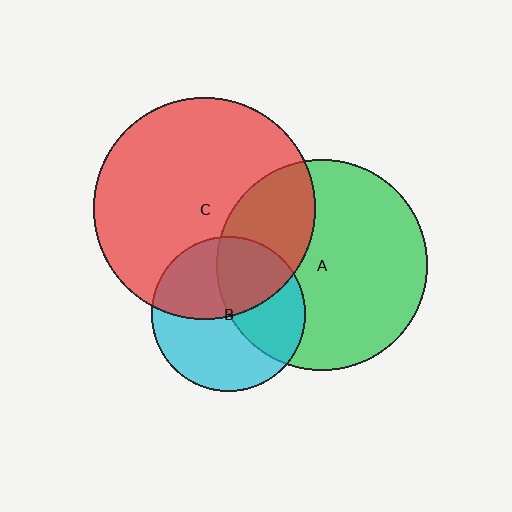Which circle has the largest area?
Circle C (red).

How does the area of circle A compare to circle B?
Approximately 1.9 times.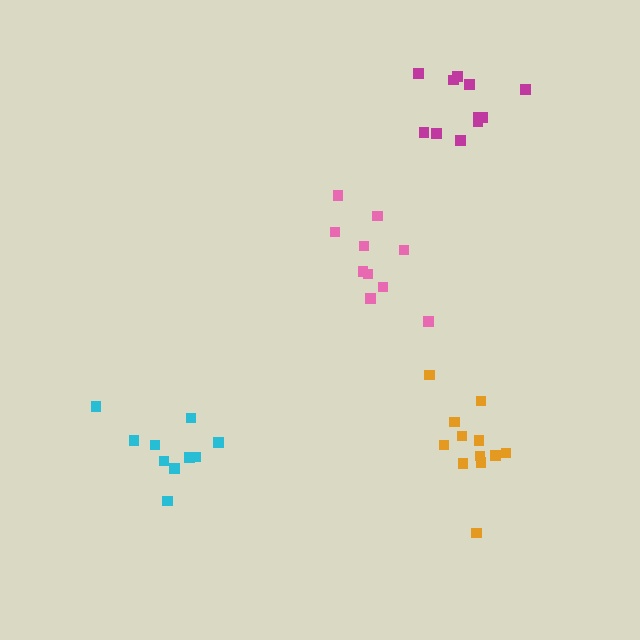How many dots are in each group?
Group 1: 10 dots, Group 2: 12 dots, Group 3: 10 dots, Group 4: 11 dots (43 total).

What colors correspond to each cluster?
The clusters are colored: cyan, orange, pink, magenta.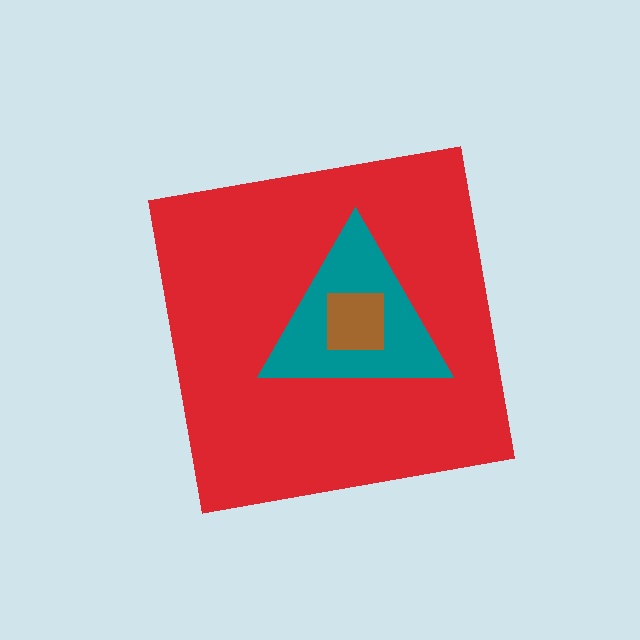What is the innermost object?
The brown square.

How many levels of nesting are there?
3.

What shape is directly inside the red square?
The teal triangle.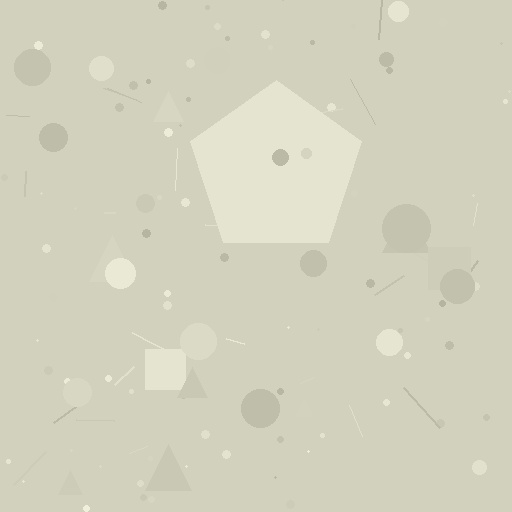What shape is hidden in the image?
A pentagon is hidden in the image.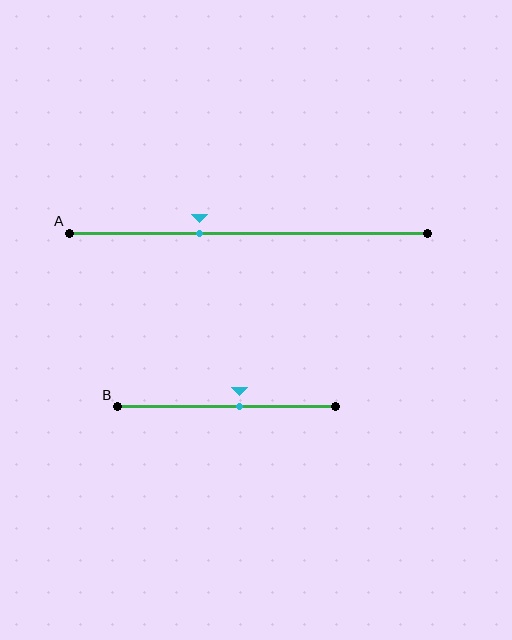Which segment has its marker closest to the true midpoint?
Segment B has its marker closest to the true midpoint.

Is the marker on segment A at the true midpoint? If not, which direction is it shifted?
No, the marker on segment A is shifted to the left by about 14% of the segment length.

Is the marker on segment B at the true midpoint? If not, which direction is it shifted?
No, the marker on segment B is shifted to the right by about 6% of the segment length.